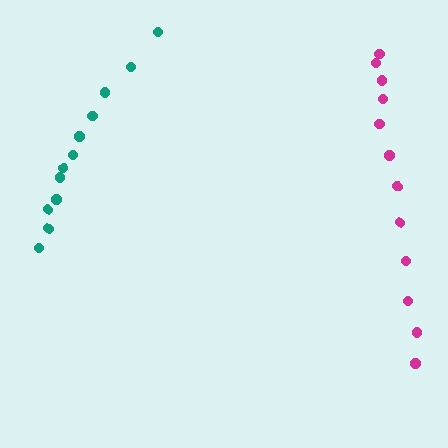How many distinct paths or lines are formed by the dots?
There are 2 distinct paths.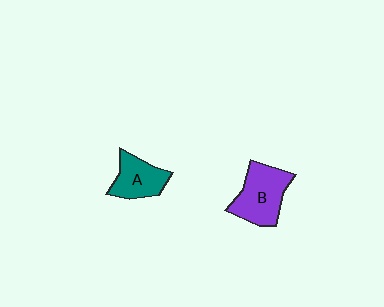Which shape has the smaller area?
Shape A (teal).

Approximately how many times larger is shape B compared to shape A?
Approximately 1.4 times.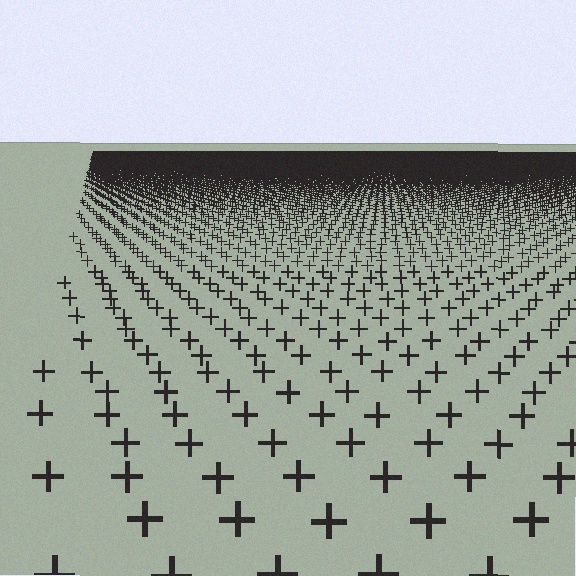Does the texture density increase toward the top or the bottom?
Density increases toward the top.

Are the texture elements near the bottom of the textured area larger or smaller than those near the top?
Larger. Near the bottom, elements are closer to the viewer and appear at a bigger on-screen size.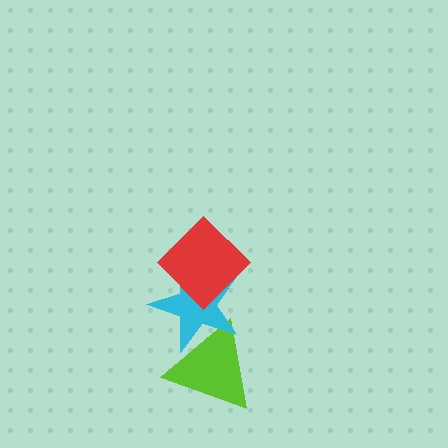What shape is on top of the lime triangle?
The cyan star is on top of the lime triangle.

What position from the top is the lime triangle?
The lime triangle is 3rd from the top.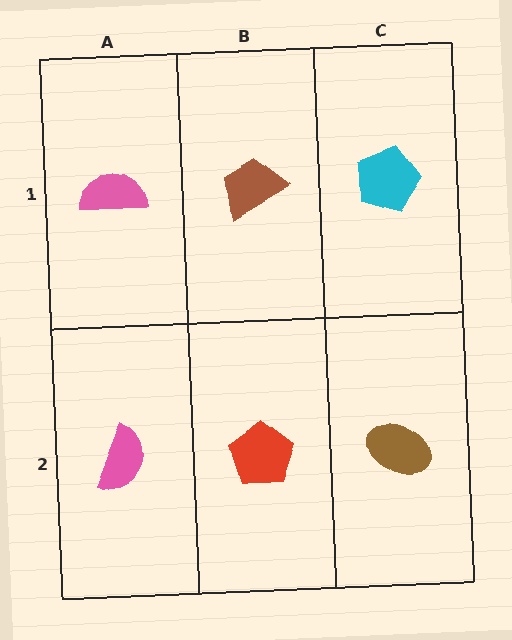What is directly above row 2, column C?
A cyan pentagon.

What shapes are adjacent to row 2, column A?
A pink semicircle (row 1, column A), a red pentagon (row 2, column B).